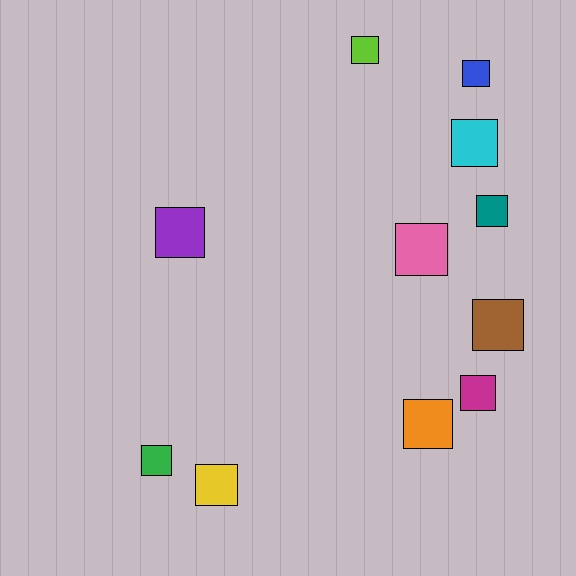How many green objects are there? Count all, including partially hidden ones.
There is 1 green object.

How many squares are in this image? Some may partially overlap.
There are 11 squares.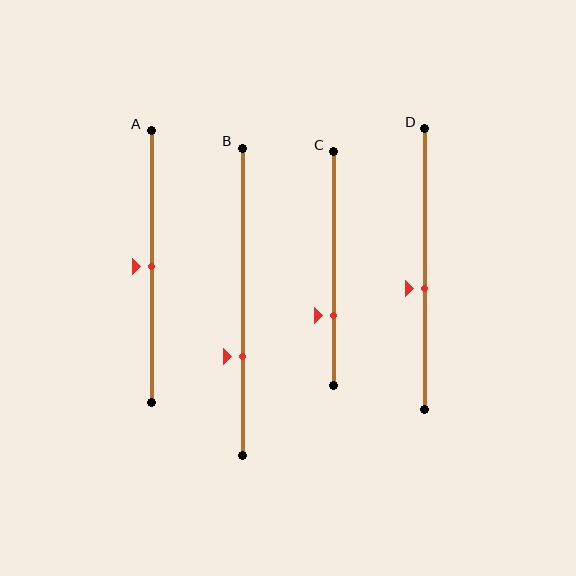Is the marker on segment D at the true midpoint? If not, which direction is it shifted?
No, the marker on segment D is shifted downward by about 7% of the segment length.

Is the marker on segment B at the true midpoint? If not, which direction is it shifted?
No, the marker on segment B is shifted downward by about 18% of the segment length.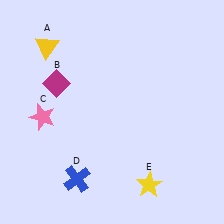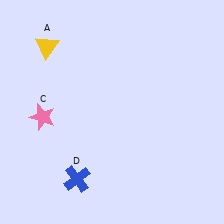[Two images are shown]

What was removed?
The yellow star (E), the magenta diamond (B) were removed in Image 2.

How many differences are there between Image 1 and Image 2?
There are 2 differences between the two images.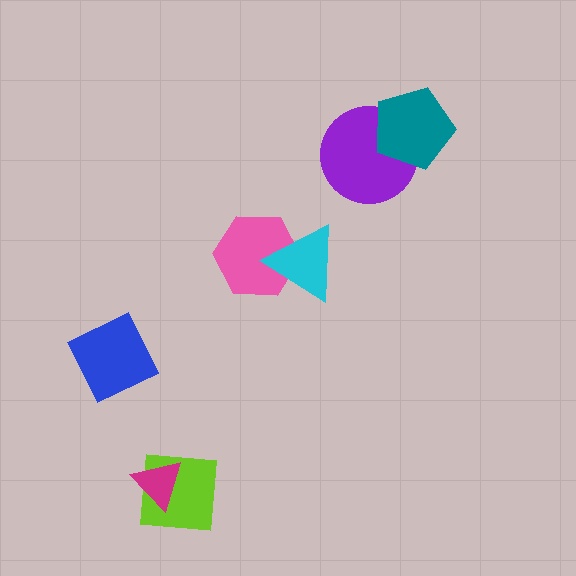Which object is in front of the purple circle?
The teal pentagon is in front of the purple circle.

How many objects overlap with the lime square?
1 object overlaps with the lime square.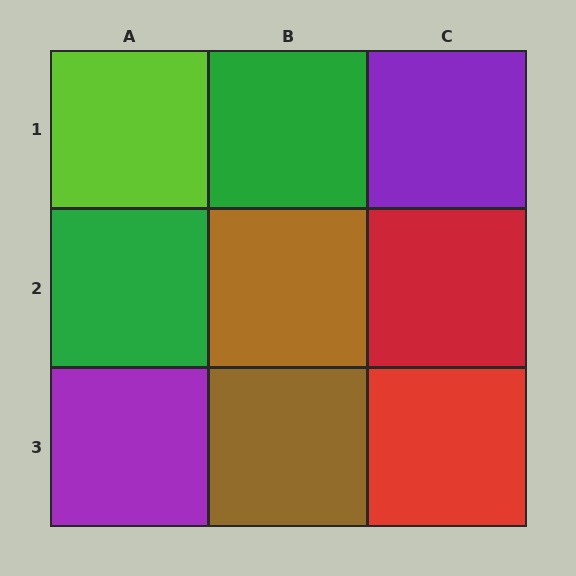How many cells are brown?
2 cells are brown.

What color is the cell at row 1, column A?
Lime.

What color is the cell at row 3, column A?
Purple.